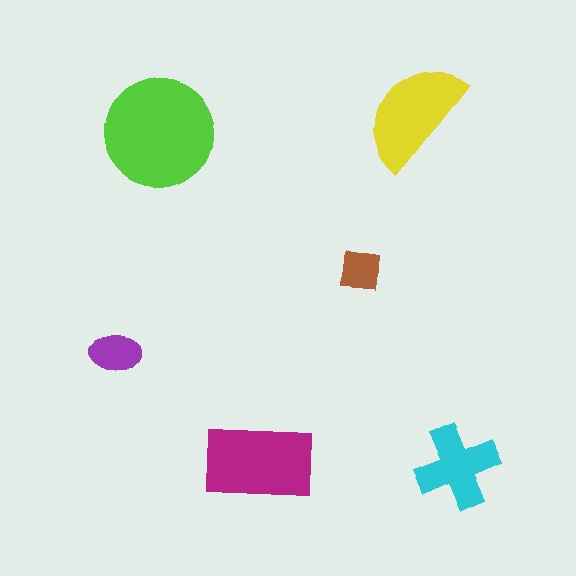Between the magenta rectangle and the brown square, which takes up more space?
The magenta rectangle.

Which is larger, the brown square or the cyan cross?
The cyan cross.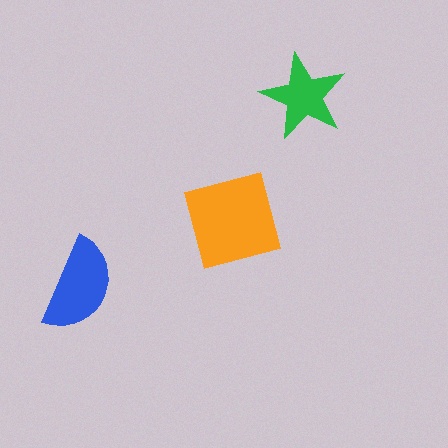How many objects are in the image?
There are 3 objects in the image.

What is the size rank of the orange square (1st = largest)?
1st.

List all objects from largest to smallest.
The orange square, the blue semicircle, the green star.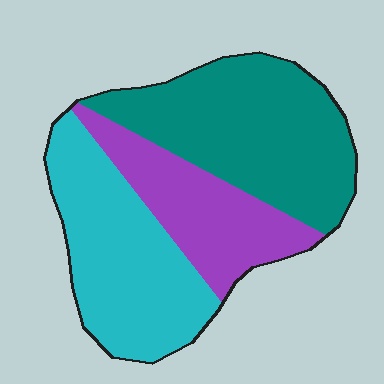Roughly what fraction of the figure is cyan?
Cyan covers around 35% of the figure.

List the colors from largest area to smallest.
From largest to smallest: teal, cyan, purple.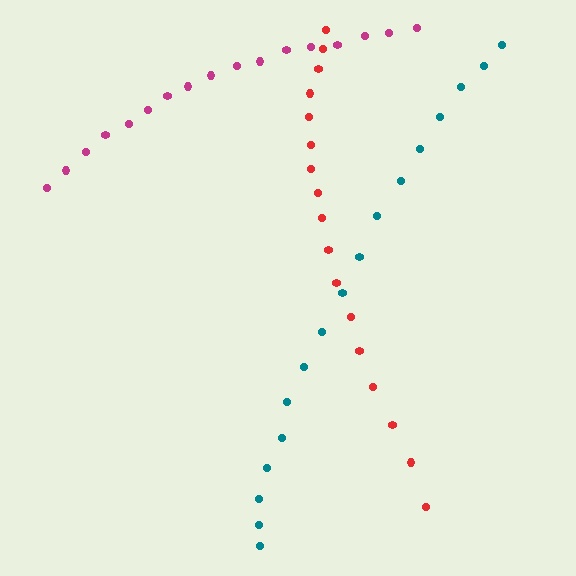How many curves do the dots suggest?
There are 3 distinct paths.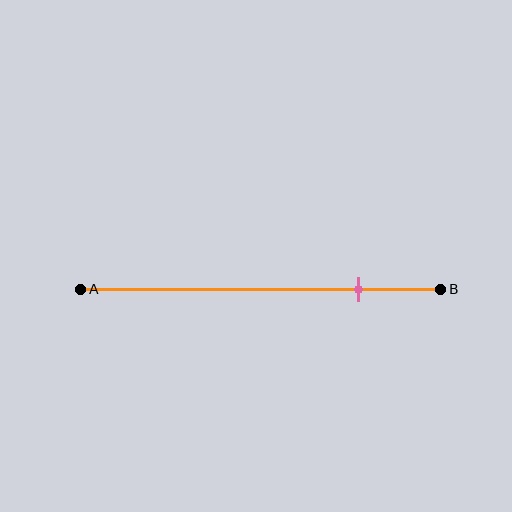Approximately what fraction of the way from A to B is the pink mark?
The pink mark is approximately 75% of the way from A to B.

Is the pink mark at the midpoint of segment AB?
No, the mark is at about 75% from A, not at the 50% midpoint.